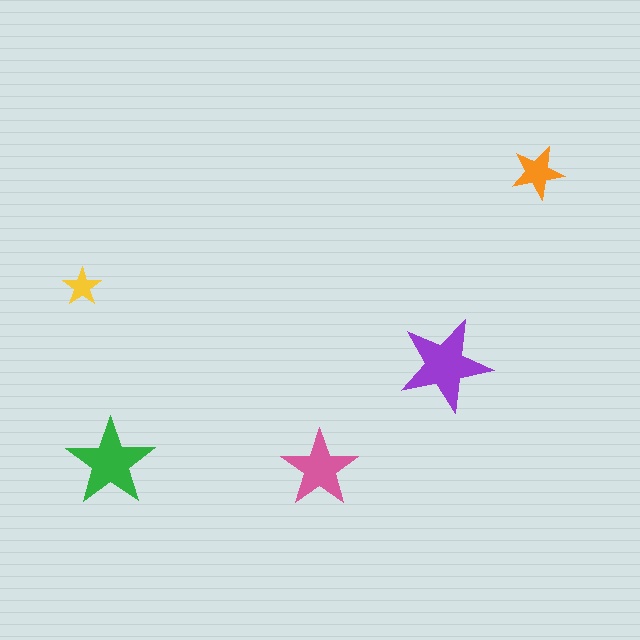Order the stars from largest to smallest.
the purple one, the green one, the pink one, the orange one, the yellow one.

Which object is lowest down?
The pink star is bottommost.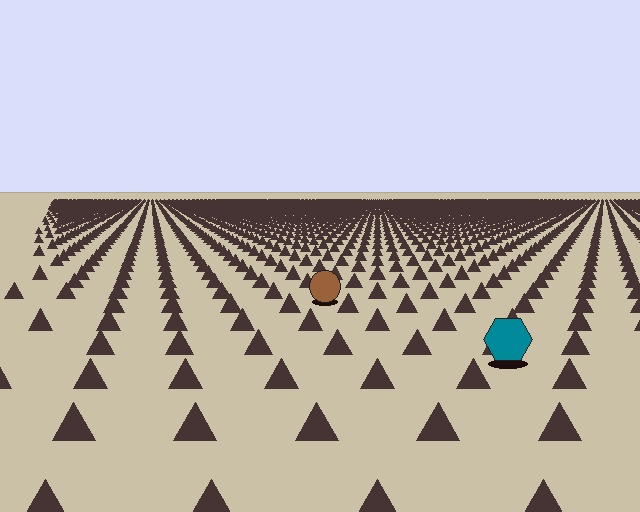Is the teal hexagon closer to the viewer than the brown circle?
Yes. The teal hexagon is closer — you can tell from the texture gradient: the ground texture is coarser near it.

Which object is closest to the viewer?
The teal hexagon is closest. The texture marks near it are larger and more spread out.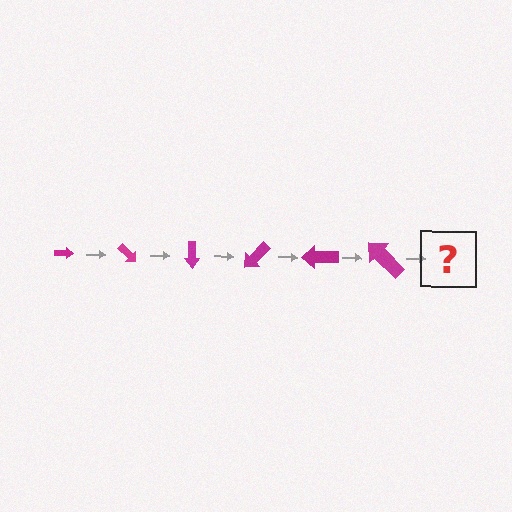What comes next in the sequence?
The next element should be an arrow, larger than the previous one and rotated 270 degrees from the start.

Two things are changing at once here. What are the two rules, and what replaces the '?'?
The two rules are that the arrow grows larger each step and it rotates 45 degrees each step. The '?' should be an arrow, larger than the previous one and rotated 270 degrees from the start.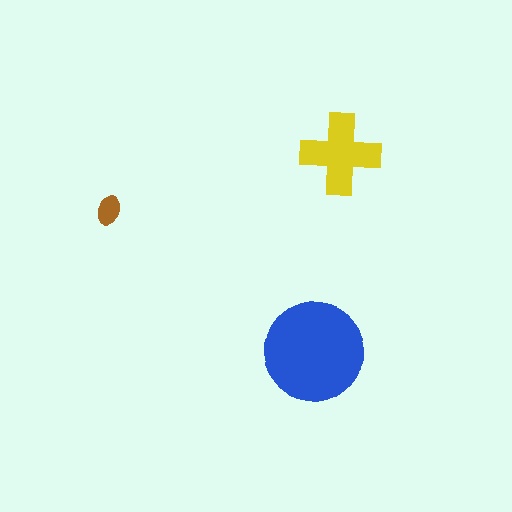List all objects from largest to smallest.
The blue circle, the yellow cross, the brown ellipse.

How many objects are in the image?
There are 3 objects in the image.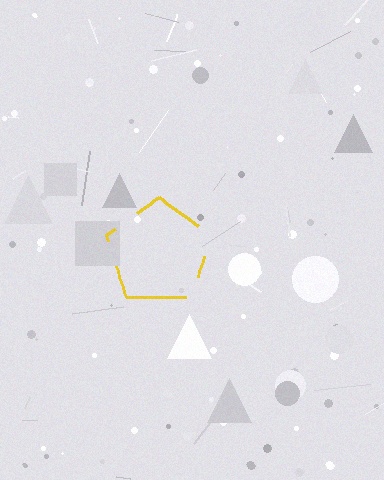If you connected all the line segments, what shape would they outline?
They would outline a pentagon.